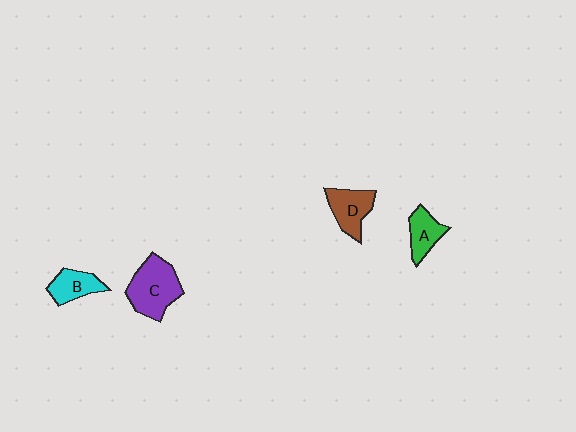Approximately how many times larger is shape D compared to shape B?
Approximately 1.2 times.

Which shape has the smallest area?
Shape A (green).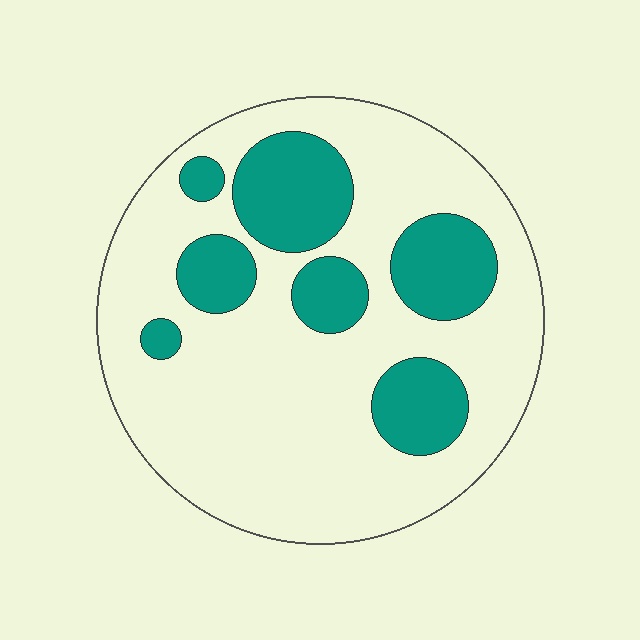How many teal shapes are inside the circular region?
7.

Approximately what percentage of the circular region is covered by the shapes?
Approximately 25%.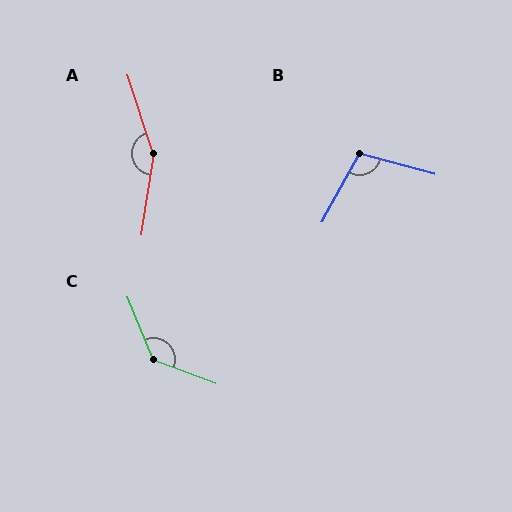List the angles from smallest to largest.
B (103°), C (133°), A (153°).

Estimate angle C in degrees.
Approximately 133 degrees.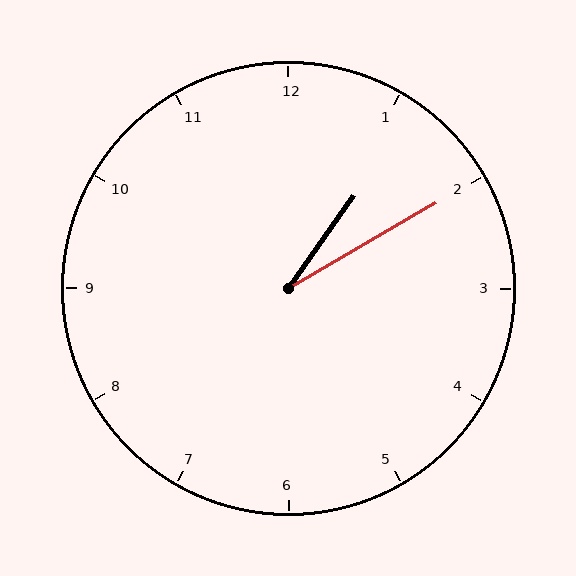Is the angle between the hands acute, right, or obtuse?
It is acute.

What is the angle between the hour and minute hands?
Approximately 25 degrees.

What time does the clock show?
1:10.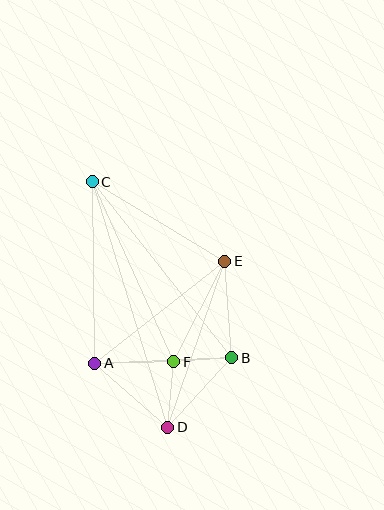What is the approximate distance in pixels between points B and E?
The distance between B and E is approximately 97 pixels.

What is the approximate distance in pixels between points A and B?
The distance between A and B is approximately 137 pixels.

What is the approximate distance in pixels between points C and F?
The distance between C and F is approximately 198 pixels.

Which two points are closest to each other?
Points B and F are closest to each other.